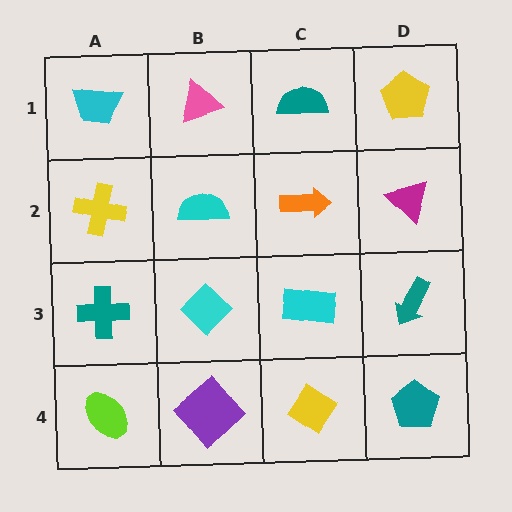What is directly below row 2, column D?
A teal arrow.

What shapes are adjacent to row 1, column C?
An orange arrow (row 2, column C), a pink triangle (row 1, column B), a yellow pentagon (row 1, column D).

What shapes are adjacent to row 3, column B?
A cyan semicircle (row 2, column B), a purple diamond (row 4, column B), a teal cross (row 3, column A), a cyan rectangle (row 3, column C).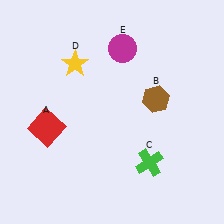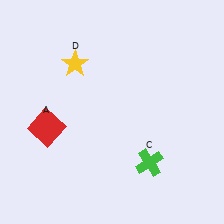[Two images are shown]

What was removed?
The magenta circle (E), the brown hexagon (B) were removed in Image 2.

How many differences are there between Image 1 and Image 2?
There are 2 differences between the two images.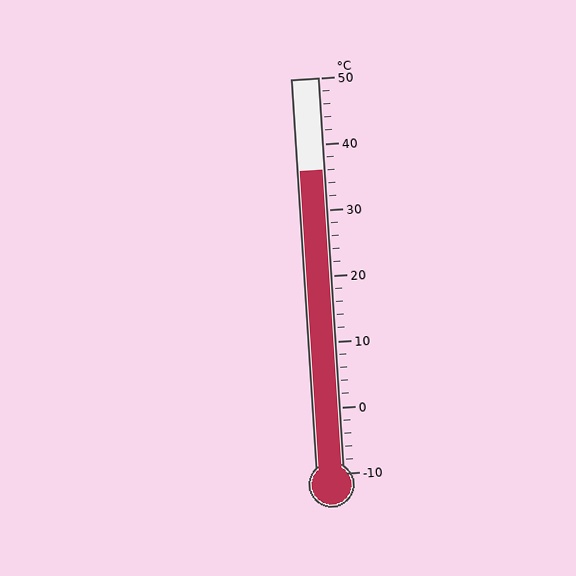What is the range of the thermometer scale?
The thermometer scale ranges from -10°C to 50°C.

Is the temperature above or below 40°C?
The temperature is below 40°C.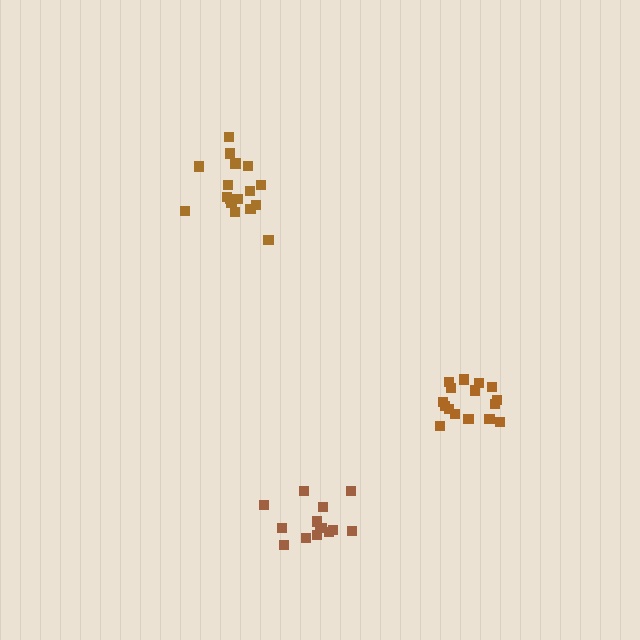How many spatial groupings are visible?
There are 3 spatial groupings.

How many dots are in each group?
Group 1: 14 dots, Group 2: 16 dots, Group 3: 17 dots (47 total).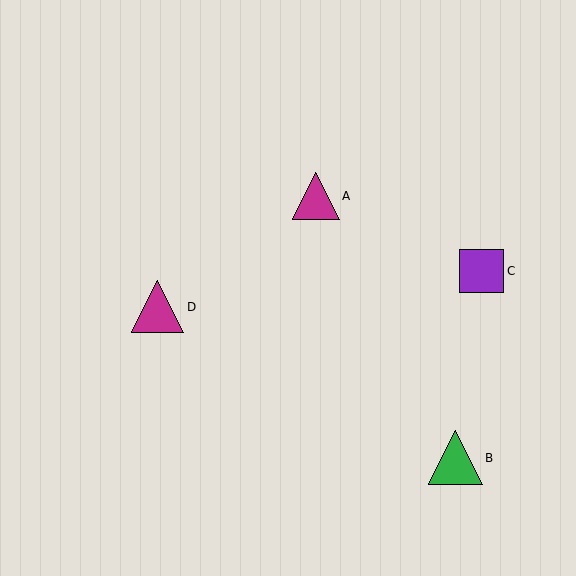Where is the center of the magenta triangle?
The center of the magenta triangle is at (158, 307).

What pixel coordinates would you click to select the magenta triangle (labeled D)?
Click at (158, 307) to select the magenta triangle D.